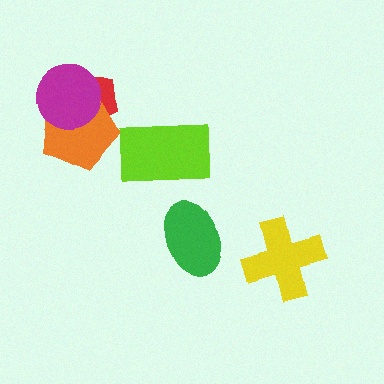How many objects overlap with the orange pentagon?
2 objects overlap with the orange pentagon.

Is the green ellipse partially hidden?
No, no other shape covers it.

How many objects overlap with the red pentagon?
2 objects overlap with the red pentagon.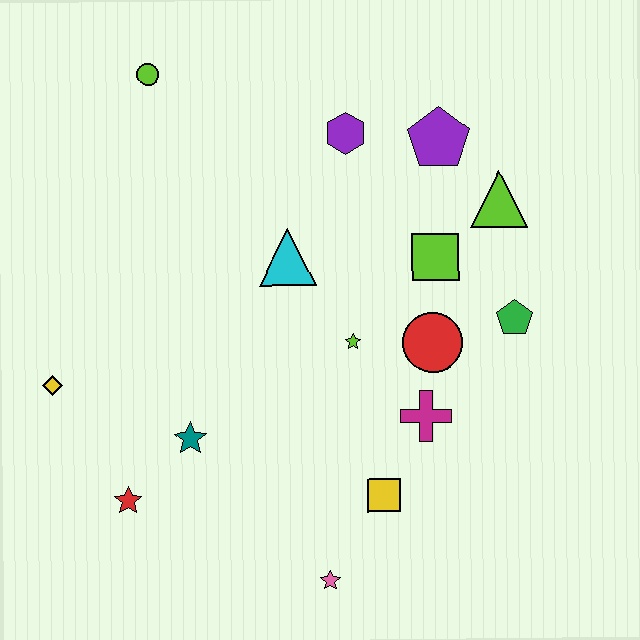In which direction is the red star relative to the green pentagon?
The red star is to the left of the green pentagon.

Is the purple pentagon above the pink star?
Yes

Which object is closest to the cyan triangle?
The lime star is closest to the cyan triangle.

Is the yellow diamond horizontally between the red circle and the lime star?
No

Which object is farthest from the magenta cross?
The lime circle is farthest from the magenta cross.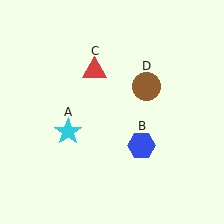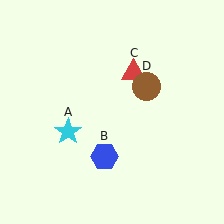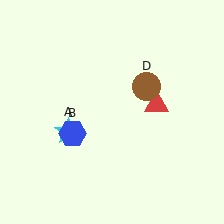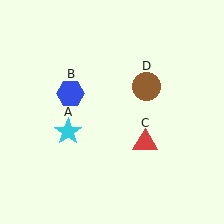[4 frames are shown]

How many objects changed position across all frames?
2 objects changed position: blue hexagon (object B), red triangle (object C).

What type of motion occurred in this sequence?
The blue hexagon (object B), red triangle (object C) rotated clockwise around the center of the scene.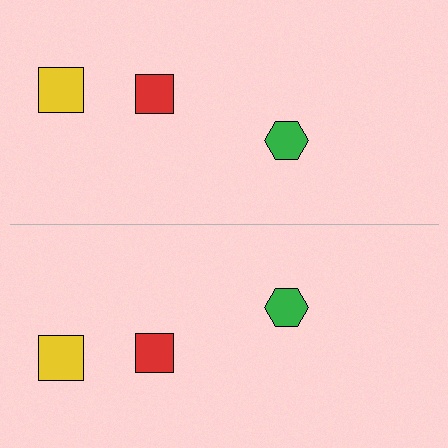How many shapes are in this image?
There are 6 shapes in this image.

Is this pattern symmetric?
Yes, this pattern has bilateral (reflection) symmetry.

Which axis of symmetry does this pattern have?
The pattern has a horizontal axis of symmetry running through the center of the image.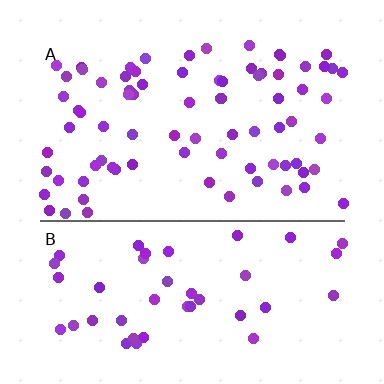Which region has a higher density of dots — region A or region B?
A (the top).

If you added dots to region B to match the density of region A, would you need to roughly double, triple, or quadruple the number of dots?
Approximately double.